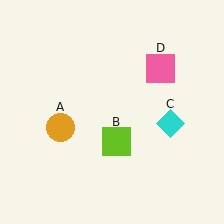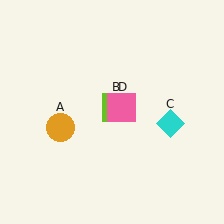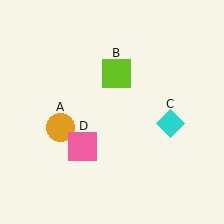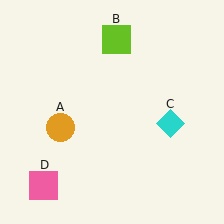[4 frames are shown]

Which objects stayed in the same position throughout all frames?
Orange circle (object A) and cyan diamond (object C) remained stationary.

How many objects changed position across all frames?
2 objects changed position: lime square (object B), pink square (object D).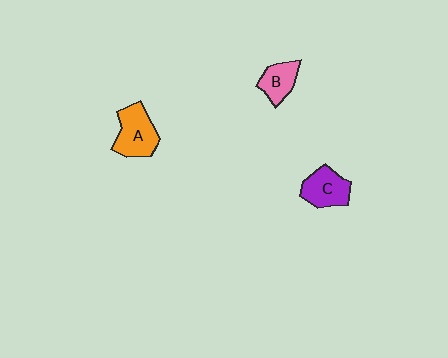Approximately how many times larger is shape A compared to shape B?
Approximately 1.5 times.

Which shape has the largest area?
Shape A (orange).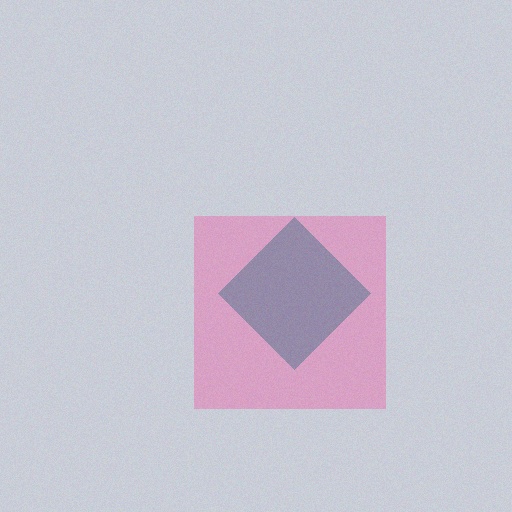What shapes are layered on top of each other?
The layered shapes are: a teal diamond, a pink square.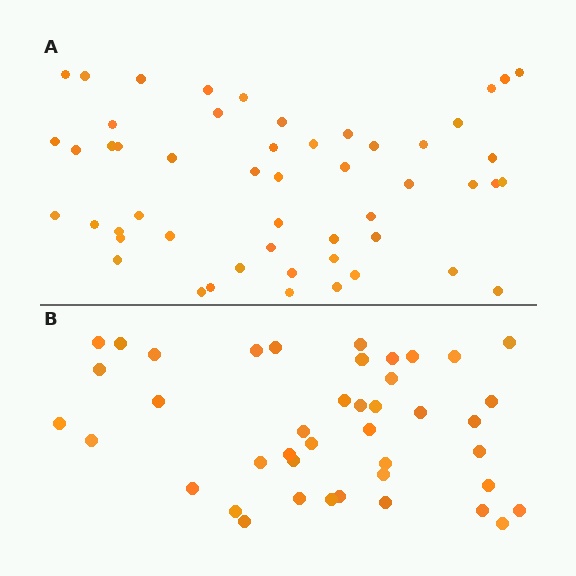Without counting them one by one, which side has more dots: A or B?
Region A (the top region) has more dots.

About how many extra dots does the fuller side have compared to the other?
Region A has roughly 10 or so more dots than region B.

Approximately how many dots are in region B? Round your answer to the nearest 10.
About 40 dots. (The exact count is 42, which rounds to 40.)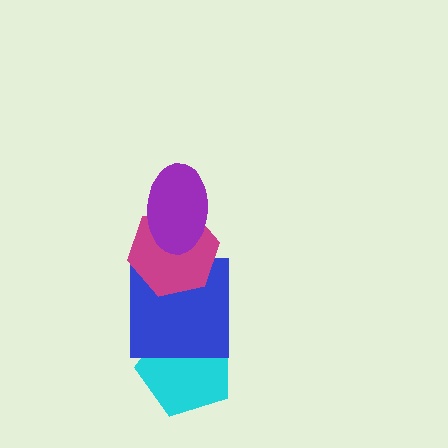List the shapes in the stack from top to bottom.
From top to bottom: the purple ellipse, the magenta hexagon, the blue square, the cyan pentagon.